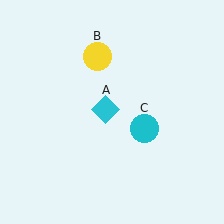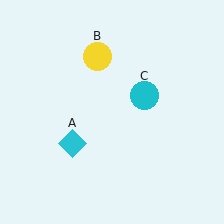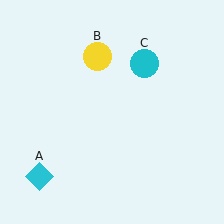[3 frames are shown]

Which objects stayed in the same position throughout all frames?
Yellow circle (object B) remained stationary.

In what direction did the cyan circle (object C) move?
The cyan circle (object C) moved up.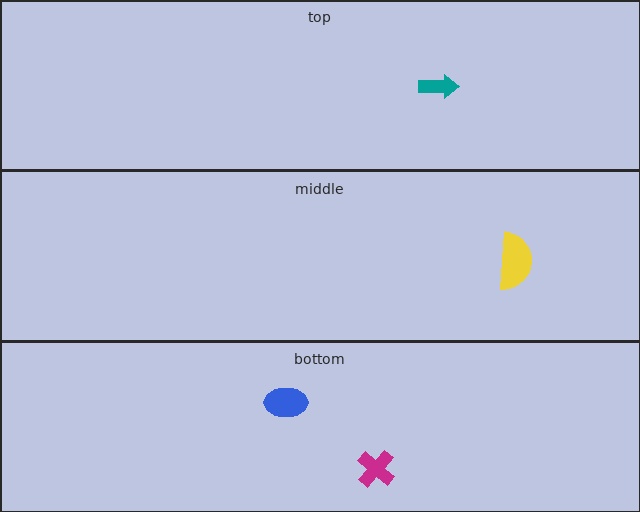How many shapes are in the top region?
1.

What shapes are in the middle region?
The yellow semicircle.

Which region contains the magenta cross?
The bottom region.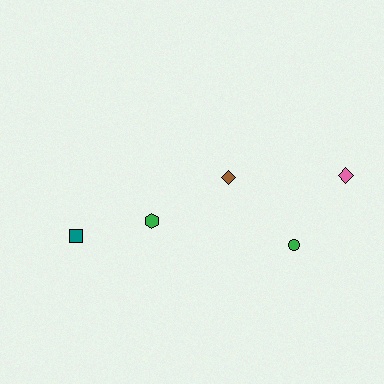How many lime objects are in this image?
There are no lime objects.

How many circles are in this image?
There is 1 circle.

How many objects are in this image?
There are 5 objects.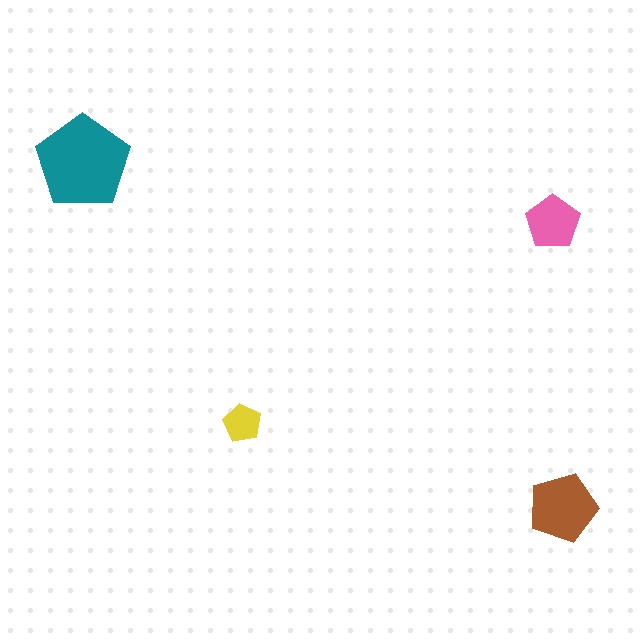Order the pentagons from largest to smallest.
the teal one, the brown one, the pink one, the yellow one.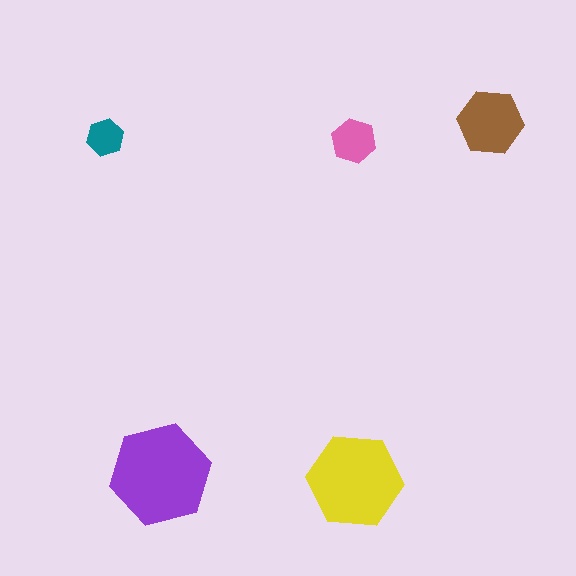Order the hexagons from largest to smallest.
the purple one, the yellow one, the brown one, the pink one, the teal one.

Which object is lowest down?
The yellow hexagon is bottommost.